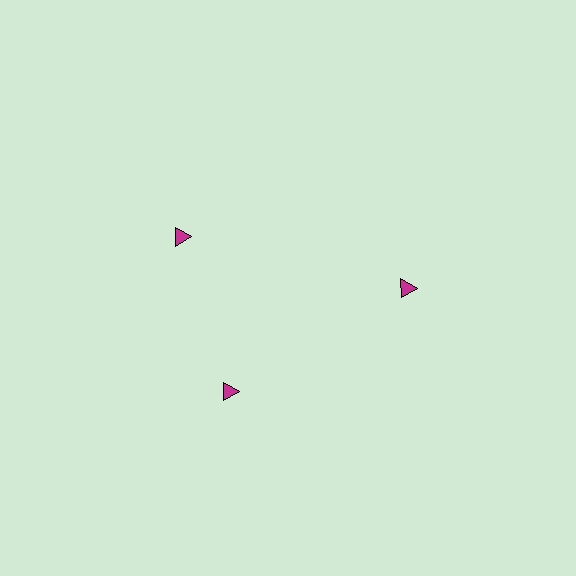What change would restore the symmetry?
The symmetry would be restored by rotating it back into even spacing with its neighbors so that all 3 triangles sit at equal angles and equal distance from the center.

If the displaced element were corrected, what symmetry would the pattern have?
It would have 3-fold rotational symmetry — the pattern would map onto itself every 120 degrees.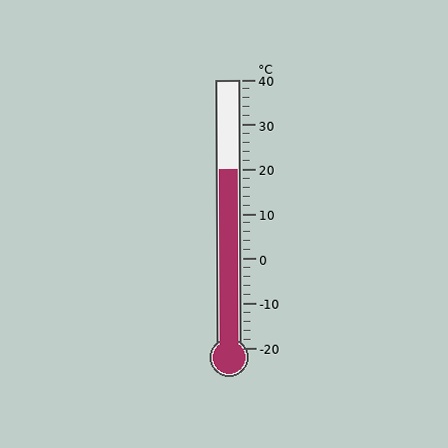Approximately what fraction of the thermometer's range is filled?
The thermometer is filled to approximately 65% of its range.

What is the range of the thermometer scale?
The thermometer scale ranges from -20°C to 40°C.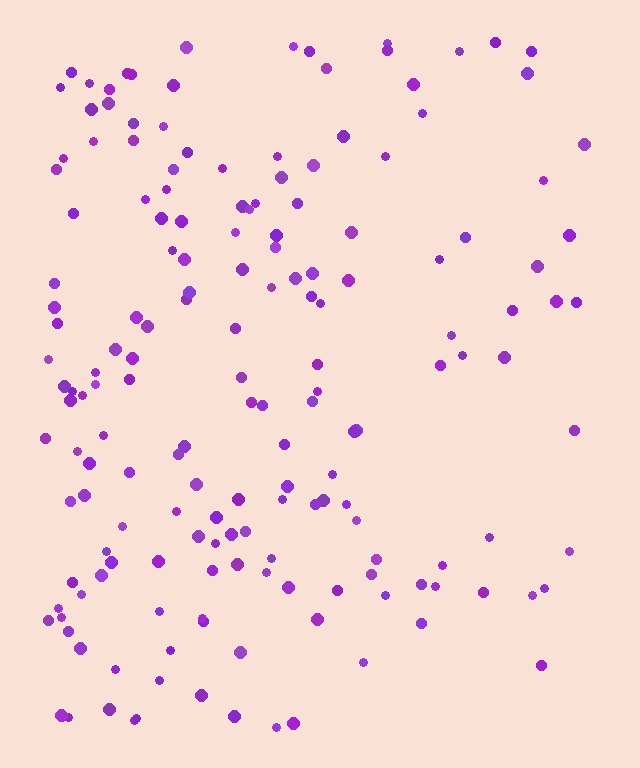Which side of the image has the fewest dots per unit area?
The right.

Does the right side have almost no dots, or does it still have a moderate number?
Still a moderate number, just noticeably fewer than the left.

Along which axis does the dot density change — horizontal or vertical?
Horizontal.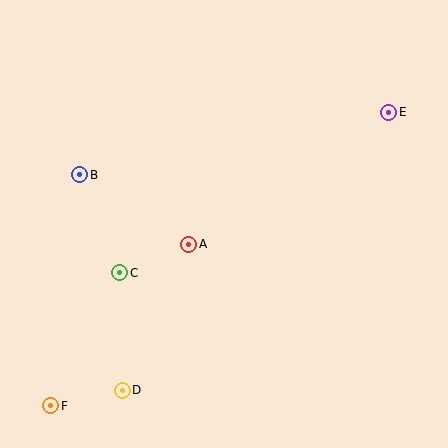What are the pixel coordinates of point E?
Point E is at (389, 112).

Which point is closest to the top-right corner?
Point E is closest to the top-right corner.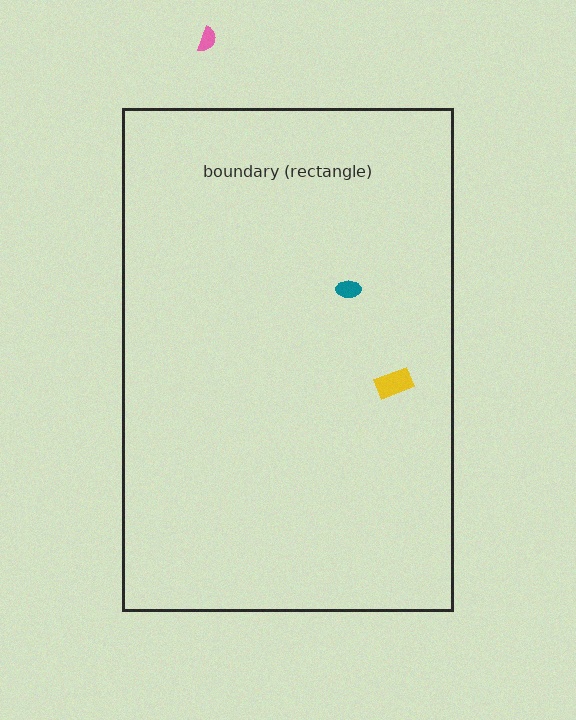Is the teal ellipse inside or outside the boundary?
Inside.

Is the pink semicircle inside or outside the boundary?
Outside.